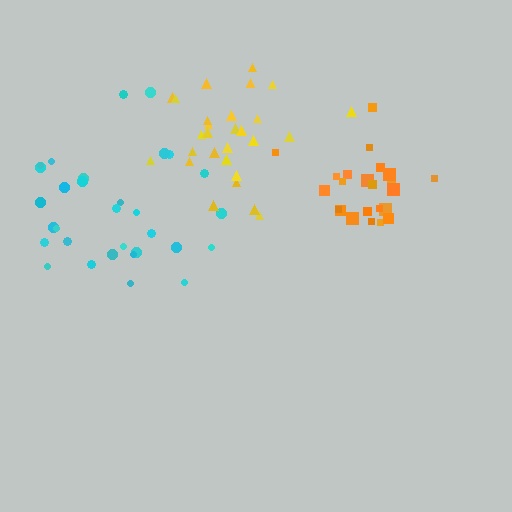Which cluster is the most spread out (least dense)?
Cyan.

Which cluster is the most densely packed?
Orange.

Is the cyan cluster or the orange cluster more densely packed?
Orange.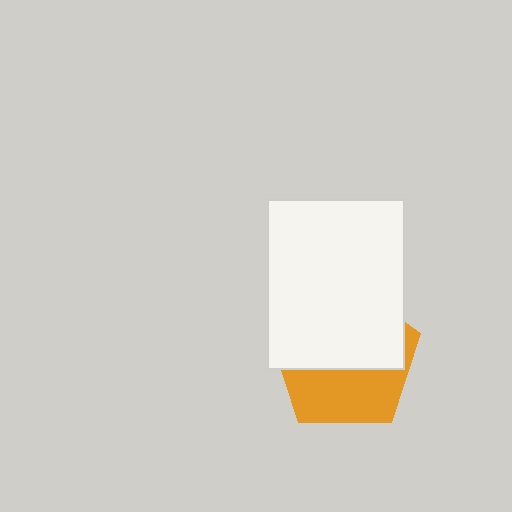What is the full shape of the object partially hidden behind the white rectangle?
The partially hidden object is an orange pentagon.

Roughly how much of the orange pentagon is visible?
A small part of it is visible (roughly 42%).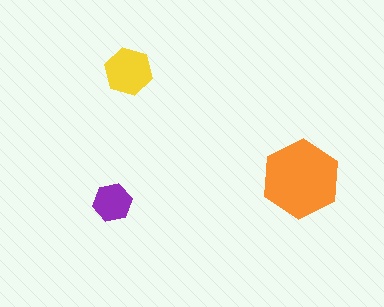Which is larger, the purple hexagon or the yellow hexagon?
The yellow one.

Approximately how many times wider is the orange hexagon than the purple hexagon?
About 2 times wider.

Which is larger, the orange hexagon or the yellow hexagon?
The orange one.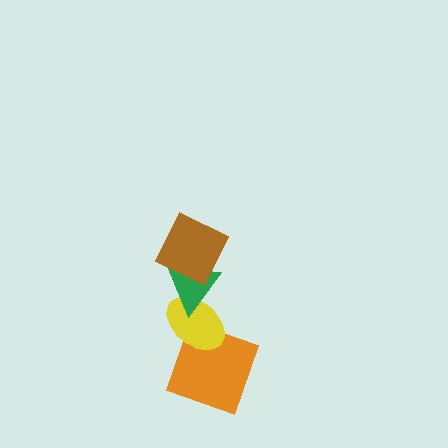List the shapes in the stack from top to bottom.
From top to bottom: the brown square, the green triangle, the yellow ellipse, the orange square.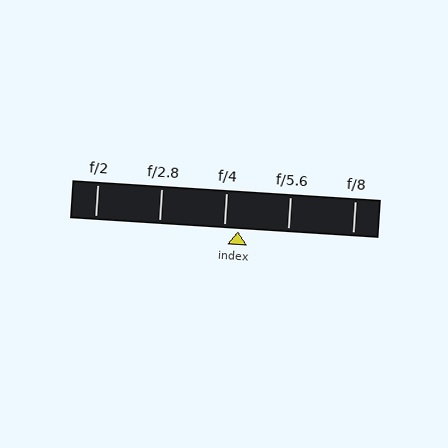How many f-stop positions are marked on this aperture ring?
There are 5 f-stop positions marked.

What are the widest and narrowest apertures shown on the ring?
The widest aperture shown is f/2 and the narrowest is f/8.